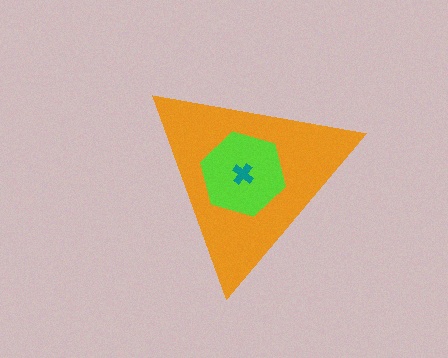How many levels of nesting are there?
3.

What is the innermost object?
The teal cross.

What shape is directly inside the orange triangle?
The lime hexagon.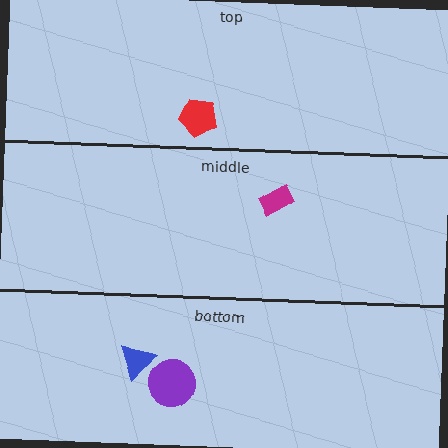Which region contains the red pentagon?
The top region.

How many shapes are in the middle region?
1.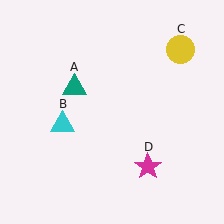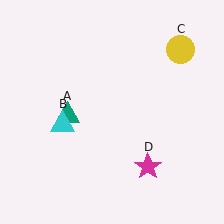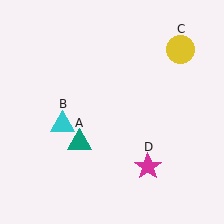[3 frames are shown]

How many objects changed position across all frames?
1 object changed position: teal triangle (object A).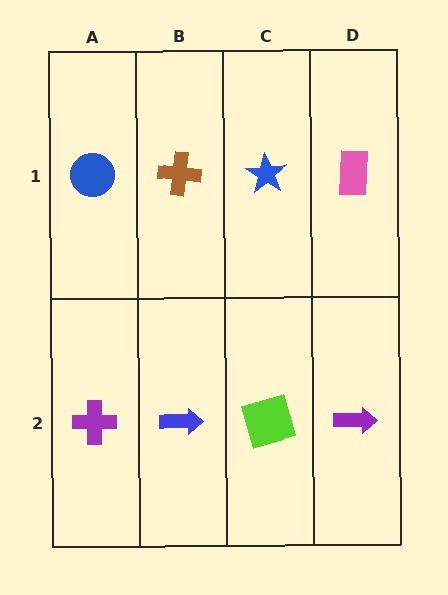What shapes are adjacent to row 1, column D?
A purple arrow (row 2, column D), a blue star (row 1, column C).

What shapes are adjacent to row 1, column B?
A blue arrow (row 2, column B), a blue circle (row 1, column A), a blue star (row 1, column C).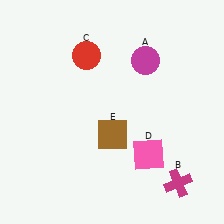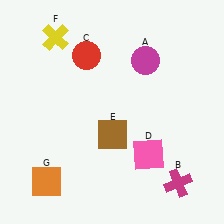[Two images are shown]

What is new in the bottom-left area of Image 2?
An orange square (G) was added in the bottom-left area of Image 2.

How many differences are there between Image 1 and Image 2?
There are 2 differences between the two images.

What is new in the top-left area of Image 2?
A yellow cross (F) was added in the top-left area of Image 2.